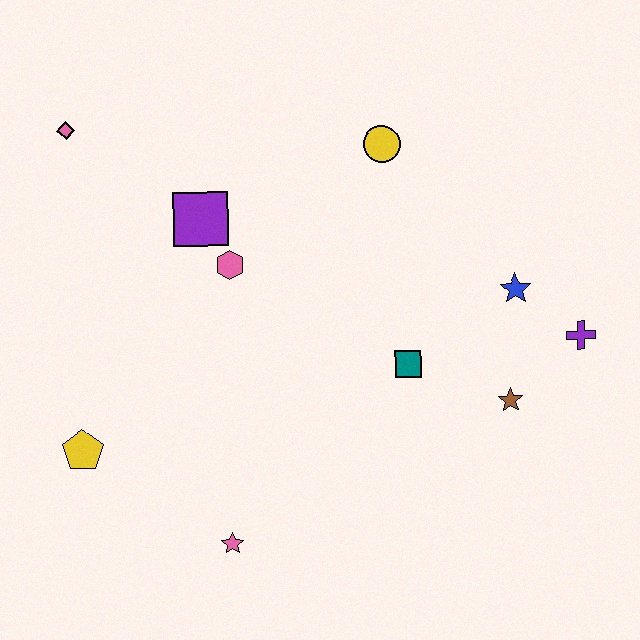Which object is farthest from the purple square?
The purple cross is farthest from the purple square.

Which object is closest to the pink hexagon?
The purple square is closest to the pink hexagon.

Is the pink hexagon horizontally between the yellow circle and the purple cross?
No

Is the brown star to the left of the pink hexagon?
No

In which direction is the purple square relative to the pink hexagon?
The purple square is above the pink hexagon.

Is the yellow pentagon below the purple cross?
Yes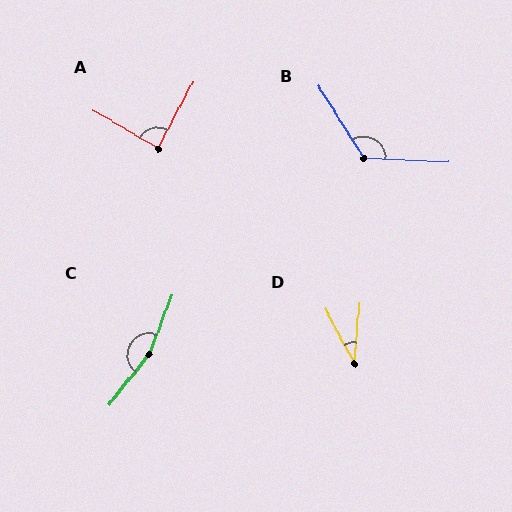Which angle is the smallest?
D, at approximately 33 degrees.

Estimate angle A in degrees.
Approximately 87 degrees.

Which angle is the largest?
C, at approximately 163 degrees.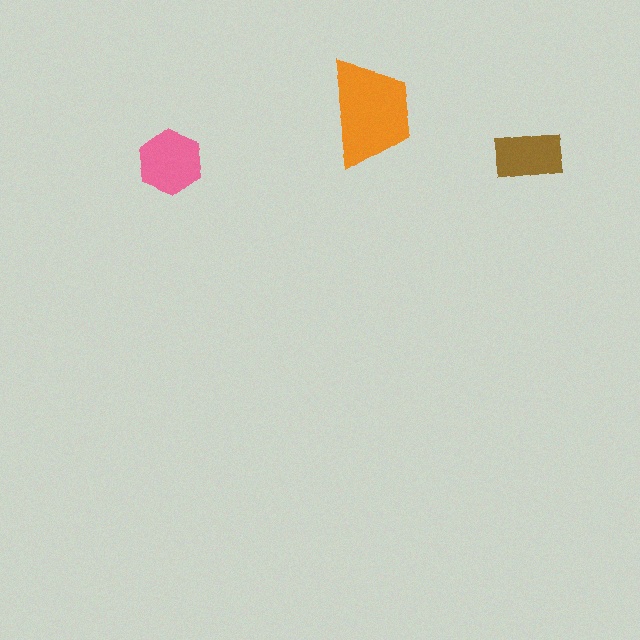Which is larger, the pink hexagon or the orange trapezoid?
The orange trapezoid.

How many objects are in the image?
There are 3 objects in the image.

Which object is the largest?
The orange trapezoid.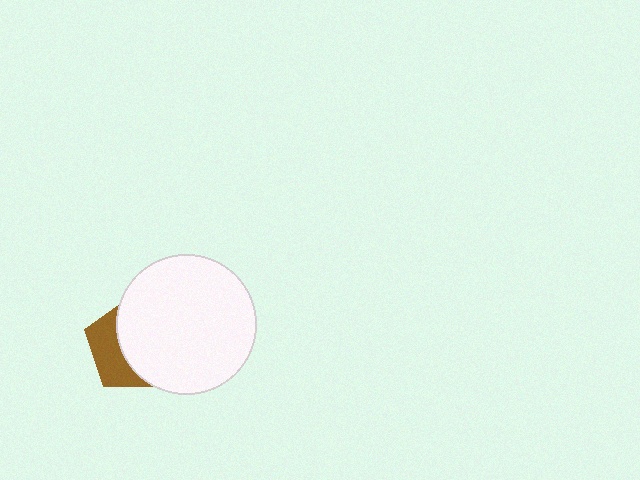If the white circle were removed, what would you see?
You would see the complete brown pentagon.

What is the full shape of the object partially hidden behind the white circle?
The partially hidden object is a brown pentagon.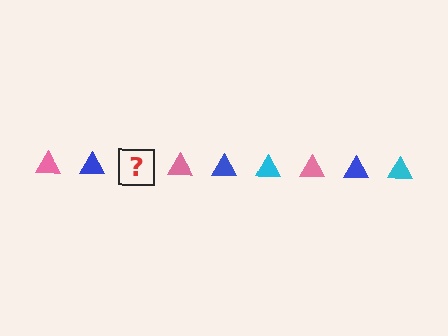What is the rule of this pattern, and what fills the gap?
The rule is that the pattern cycles through pink, blue, cyan triangles. The gap should be filled with a cyan triangle.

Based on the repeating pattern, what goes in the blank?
The blank should be a cyan triangle.